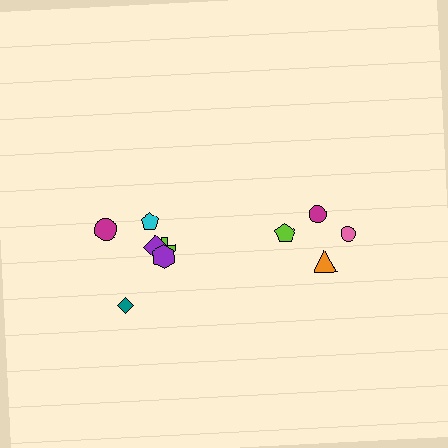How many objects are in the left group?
There are 6 objects.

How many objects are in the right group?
There are 4 objects.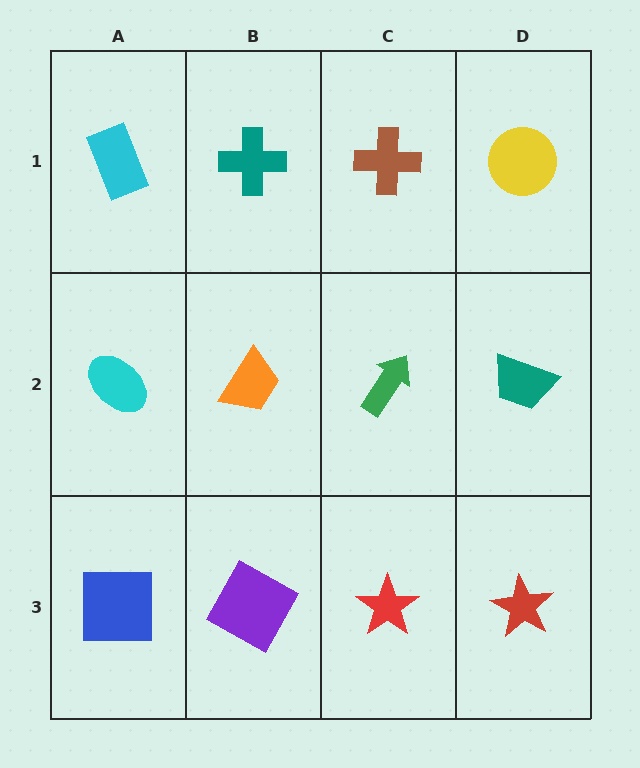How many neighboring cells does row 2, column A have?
3.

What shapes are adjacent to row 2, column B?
A teal cross (row 1, column B), a purple square (row 3, column B), a cyan ellipse (row 2, column A), a green arrow (row 2, column C).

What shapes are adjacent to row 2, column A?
A cyan rectangle (row 1, column A), a blue square (row 3, column A), an orange trapezoid (row 2, column B).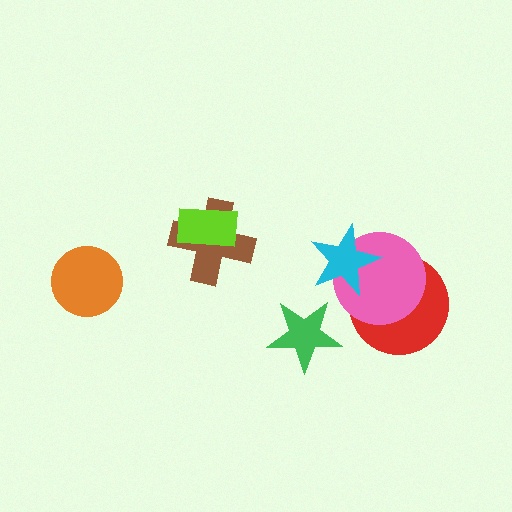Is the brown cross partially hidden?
Yes, it is partially covered by another shape.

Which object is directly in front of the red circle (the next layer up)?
The pink circle is directly in front of the red circle.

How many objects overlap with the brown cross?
1 object overlaps with the brown cross.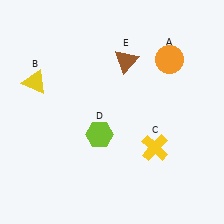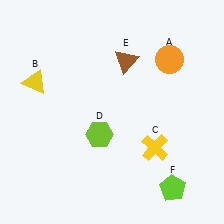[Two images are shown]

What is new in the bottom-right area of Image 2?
A lime pentagon (F) was added in the bottom-right area of Image 2.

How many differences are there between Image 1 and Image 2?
There is 1 difference between the two images.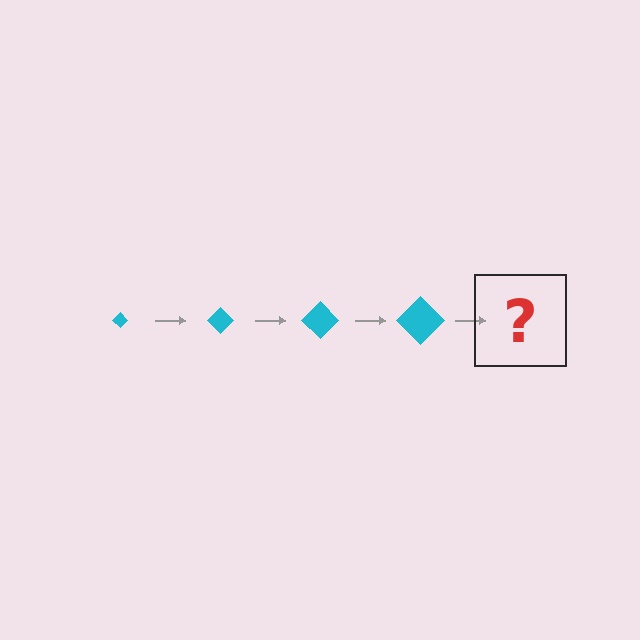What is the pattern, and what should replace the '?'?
The pattern is that the diamond gets progressively larger each step. The '?' should be a cyan diamond, larger than the previous one.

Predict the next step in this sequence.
The next step is a cyan diamond, larger than the previous one.